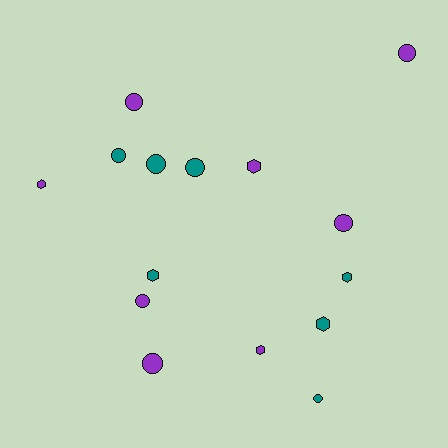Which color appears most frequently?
Purple, with 8 objects.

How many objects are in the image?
There are 15 objects.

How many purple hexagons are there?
There are 3 purple hexagons.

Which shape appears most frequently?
Circle, with 9 objects.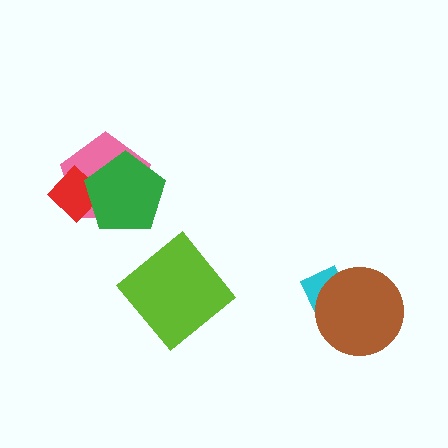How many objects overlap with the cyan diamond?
1 object overlaps with the cyan diamond.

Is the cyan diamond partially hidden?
Yes, it is partially covered by another shape.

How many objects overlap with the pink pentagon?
2 objects overlap with the pink pentagon.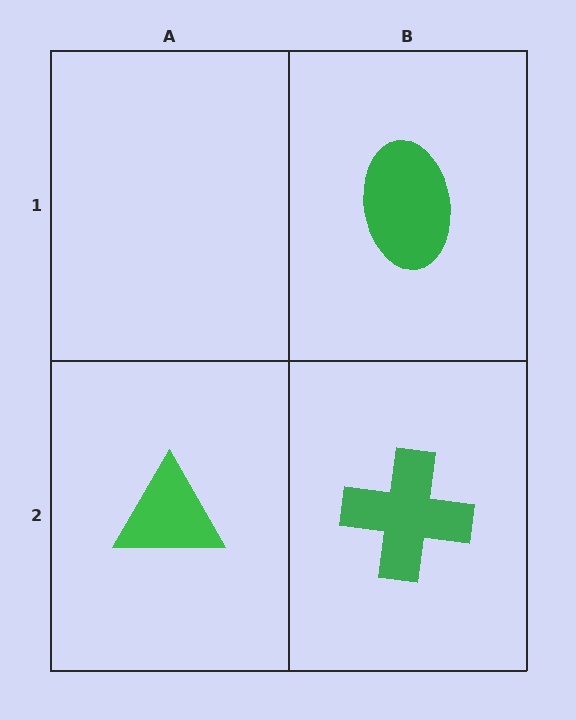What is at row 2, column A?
A green triangle.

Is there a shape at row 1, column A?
No, that cell is empty.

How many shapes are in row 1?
1 shape.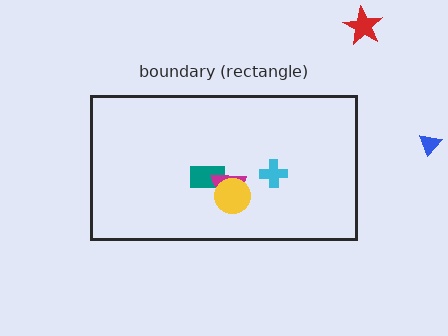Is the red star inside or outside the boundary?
Outside.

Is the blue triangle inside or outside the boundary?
Outside.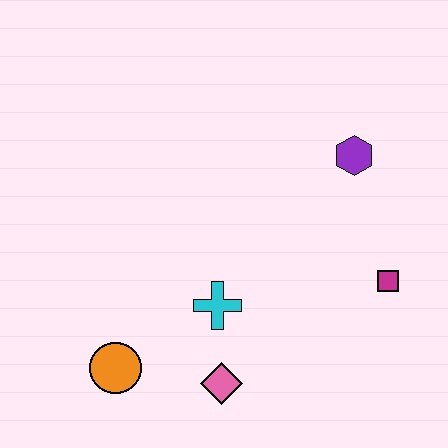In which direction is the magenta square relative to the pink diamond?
The magenta square is to the right of the pink diamond.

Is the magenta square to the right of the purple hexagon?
Yes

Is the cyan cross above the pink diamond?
Yes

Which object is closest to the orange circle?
The pink diamond is closest to the orange circle.